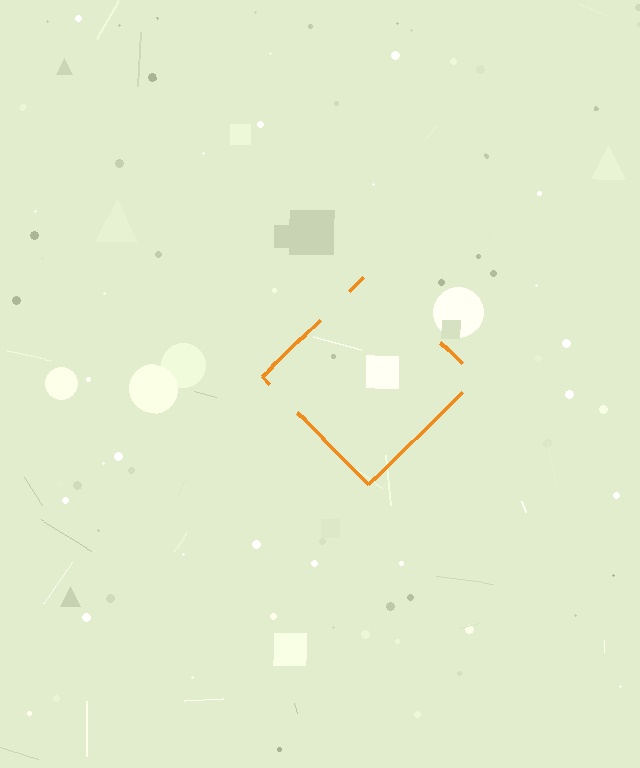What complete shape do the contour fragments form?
The contour fragments form a diamond.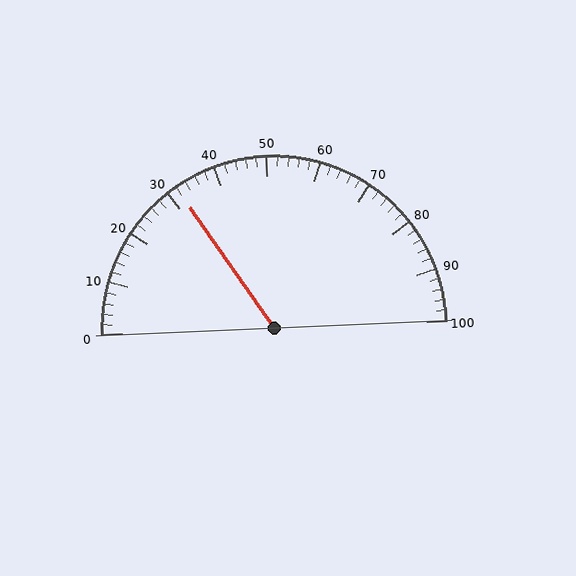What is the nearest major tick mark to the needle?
The nearest major tick mark is 30.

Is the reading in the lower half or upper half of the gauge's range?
The reading is in the lower half of the range (0 to 100).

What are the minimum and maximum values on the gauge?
The gauge ranges from 0 to 100.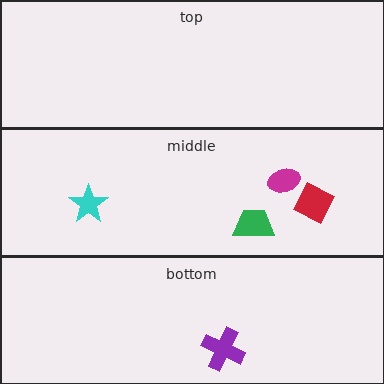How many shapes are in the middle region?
4.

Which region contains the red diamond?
The middle region.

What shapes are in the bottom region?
The purple cross.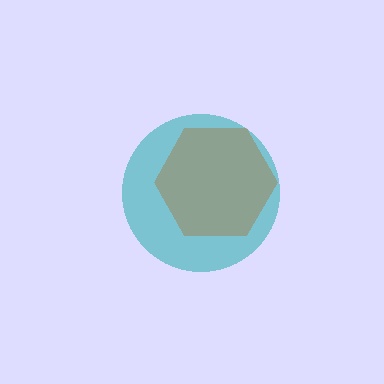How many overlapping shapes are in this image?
There are 2 overlapping shapes in the image.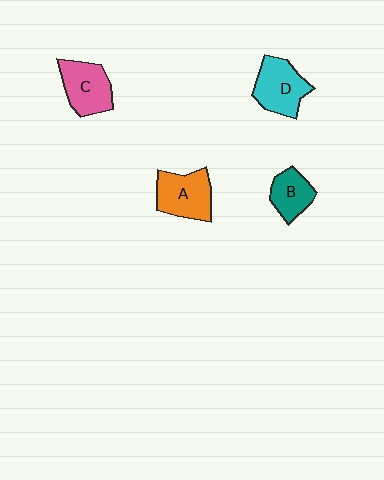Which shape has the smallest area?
Shape B (teal).